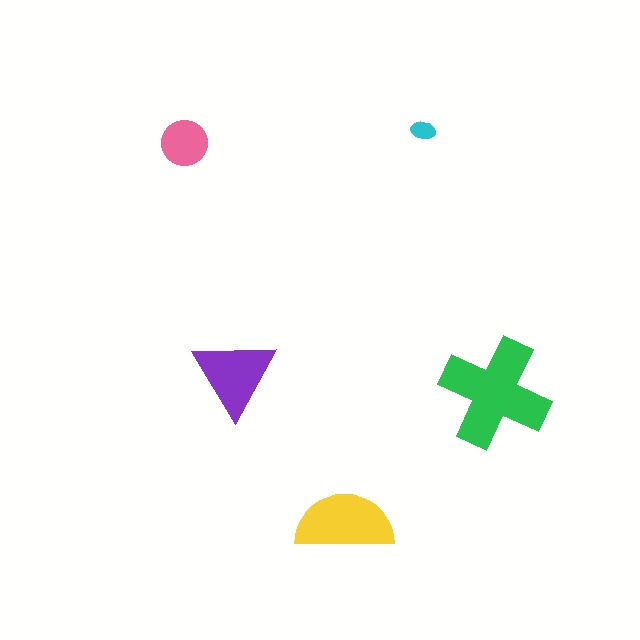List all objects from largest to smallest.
The green cross, the yellow semicircle, the purple triangle, the pink circle, the cyan ellipse.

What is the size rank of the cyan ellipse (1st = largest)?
5th.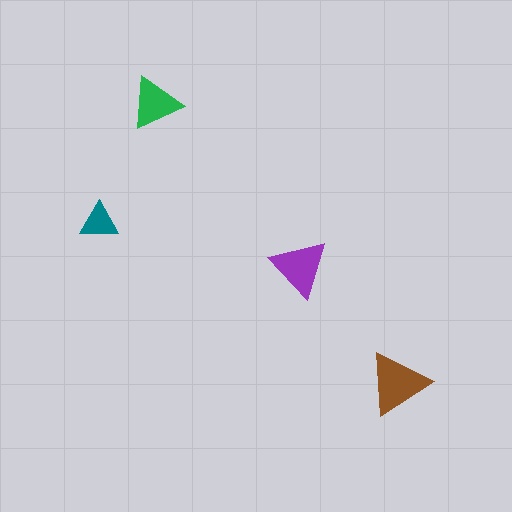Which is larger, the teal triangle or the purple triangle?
The purple one.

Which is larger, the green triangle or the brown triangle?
The brown one.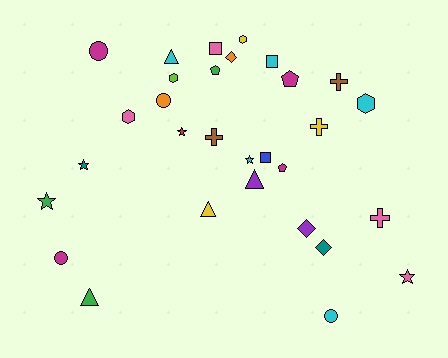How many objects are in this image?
There are 30 objects.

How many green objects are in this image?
There are 3 green objects.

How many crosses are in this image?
There are 4 crosses.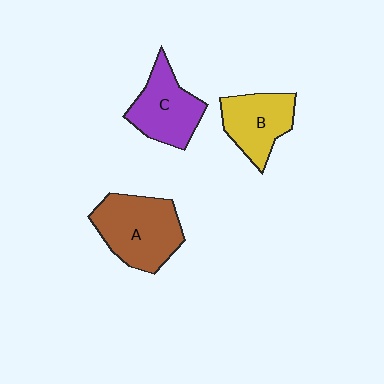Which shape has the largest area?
Shape A (brown).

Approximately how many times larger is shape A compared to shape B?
Approximately 1.3 times.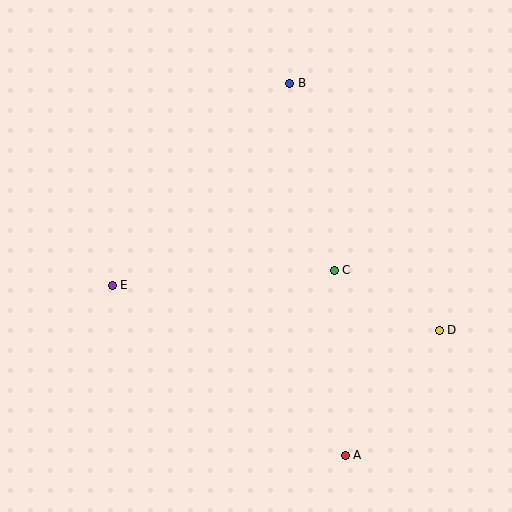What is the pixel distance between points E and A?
The distance between E and A is 289 pixels.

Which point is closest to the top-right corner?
Point B is closest to the top-right corner.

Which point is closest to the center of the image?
Point C at (334, 270) is closest to the center.